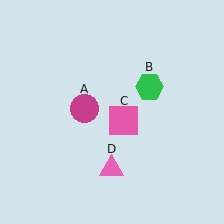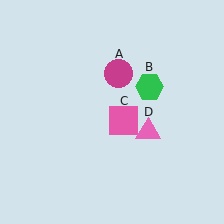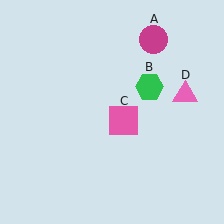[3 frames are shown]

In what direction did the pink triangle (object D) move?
The pink triangle (object D) moved up and to the right.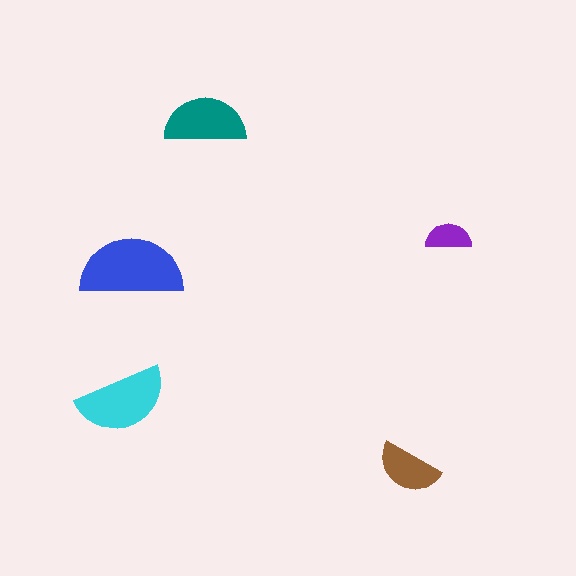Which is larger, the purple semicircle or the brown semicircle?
The brown one.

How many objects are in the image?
There are 5 objects in the image.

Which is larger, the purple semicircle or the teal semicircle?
The teal one.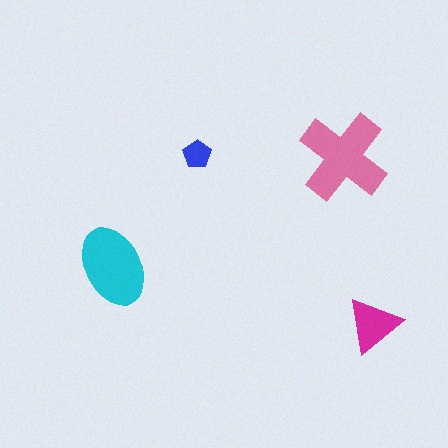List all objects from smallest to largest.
The blue pentagon, the magenta triangle, the cyan ellipse, the pink cross.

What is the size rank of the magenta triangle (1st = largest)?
3rd.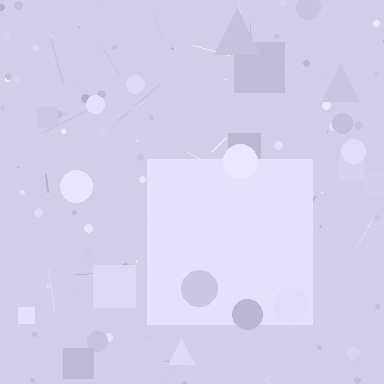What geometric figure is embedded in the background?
A square is embedded in the background.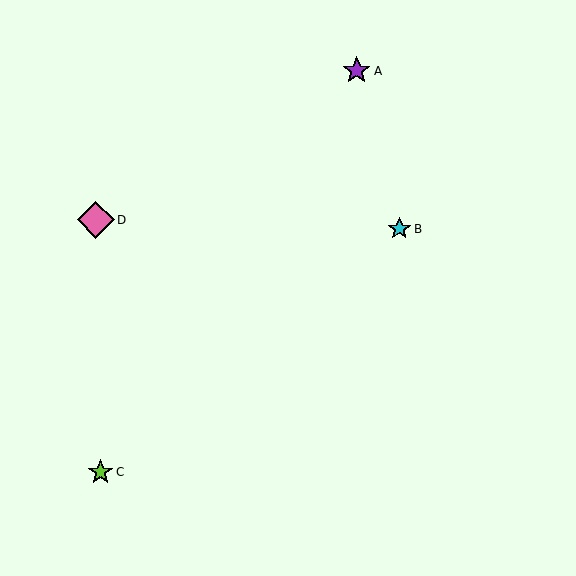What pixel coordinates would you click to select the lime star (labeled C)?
Click at (101, 472) to select the lime star C.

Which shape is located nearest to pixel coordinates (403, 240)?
The cyan star (labeled B) at (399, 229) is nearest to that location.